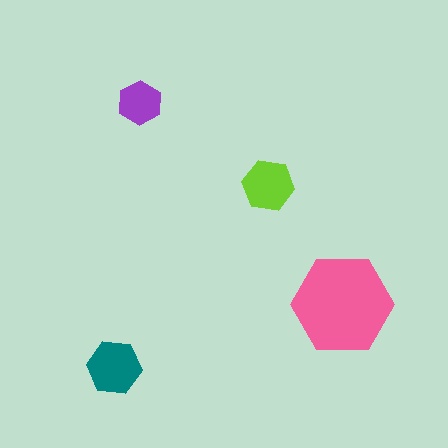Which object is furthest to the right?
The pink hexagon is rightmost.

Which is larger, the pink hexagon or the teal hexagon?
The pink one.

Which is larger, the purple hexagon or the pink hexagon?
The pink one.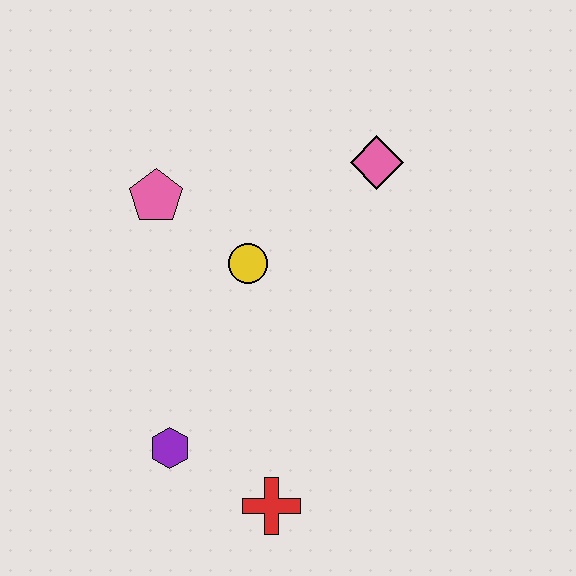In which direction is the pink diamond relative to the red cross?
The pink diamond is above the red cross.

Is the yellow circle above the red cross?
Yes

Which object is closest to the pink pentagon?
The yellow circle is closest to the pink pentagon.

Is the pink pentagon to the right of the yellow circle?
No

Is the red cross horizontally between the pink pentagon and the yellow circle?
No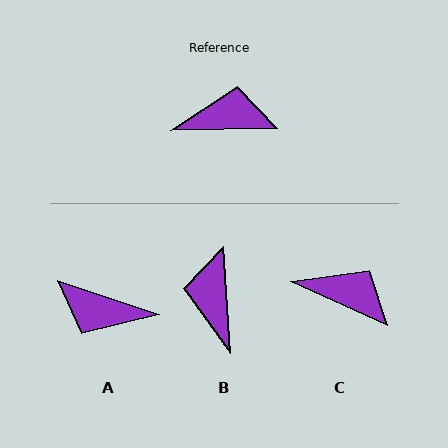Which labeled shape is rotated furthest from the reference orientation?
A, about 160 degrees away.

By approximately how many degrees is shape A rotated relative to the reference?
Approximately 160 degrees counter-clockwise.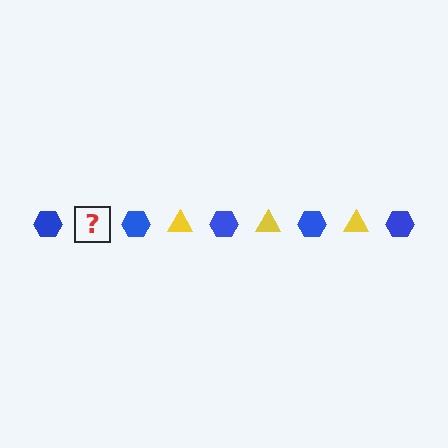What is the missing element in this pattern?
The missing element is a yellow triangle.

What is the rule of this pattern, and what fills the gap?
The rule is that the pattern alternates between blue hexagon and yellow triangle. The gap should be filled with a yellow triangle.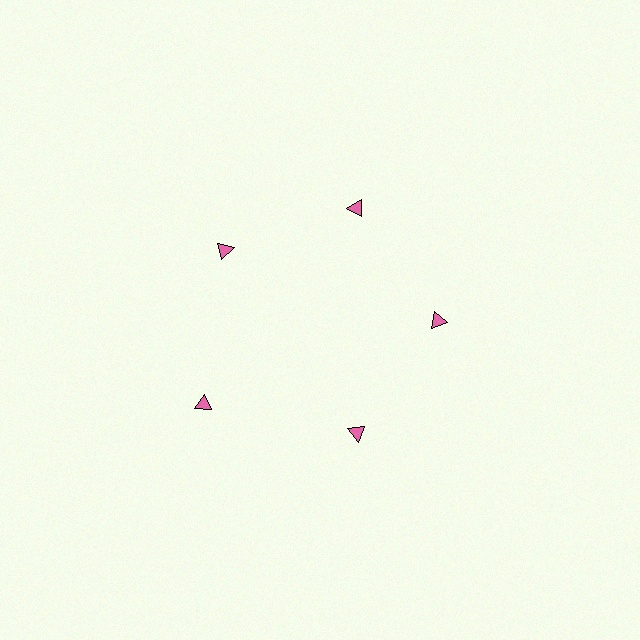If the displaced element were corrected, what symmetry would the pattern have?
It would have 5-fold rotational symmetry — the pattern would map onto itself every 72 degrees.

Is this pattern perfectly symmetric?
No. The 5 pink triangles are arranged in a ring, but one element near the 8 o'clock position is pushed outward from the center, breaking the 5-fold rotational symmetry.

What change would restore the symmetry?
The symmetry would be restored by moving it inward, back onto the ring so that all 5 triangles sit at equal angles and equal distance from the center.